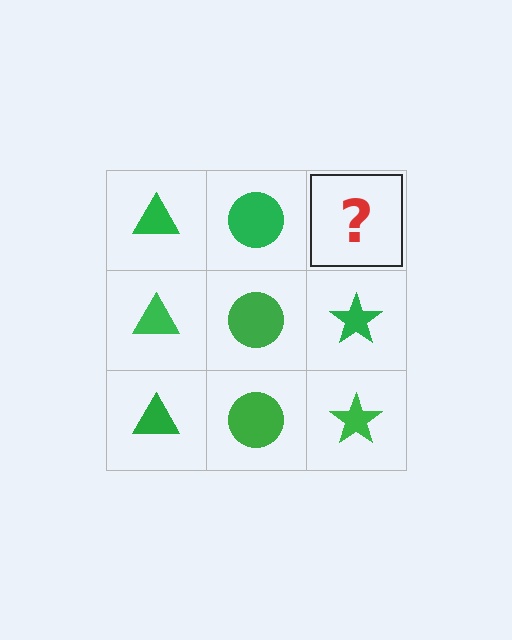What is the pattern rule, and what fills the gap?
The rule is that each column has a consistent shape. The gap should be filled with a green star.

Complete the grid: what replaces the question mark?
The question mark should be replaced with a green star.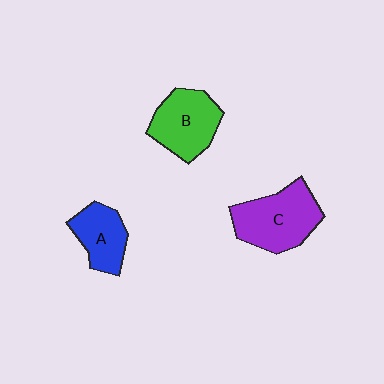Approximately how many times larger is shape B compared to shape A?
Approximately 1.3 times.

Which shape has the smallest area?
Shape A (blue).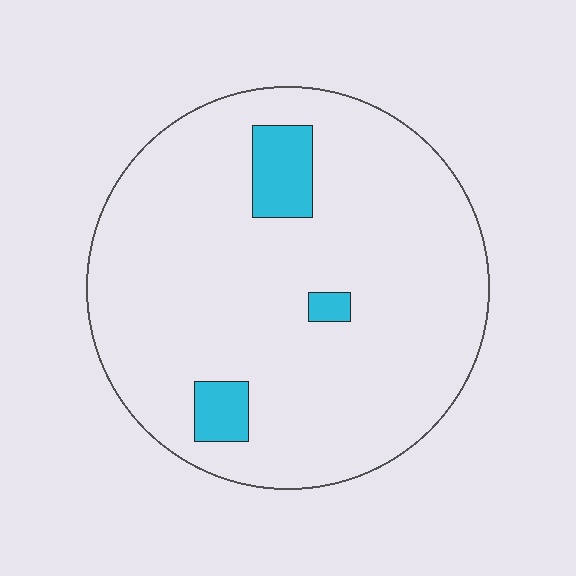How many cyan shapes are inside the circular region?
3.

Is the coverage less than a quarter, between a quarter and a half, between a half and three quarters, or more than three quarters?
Less than a quarter.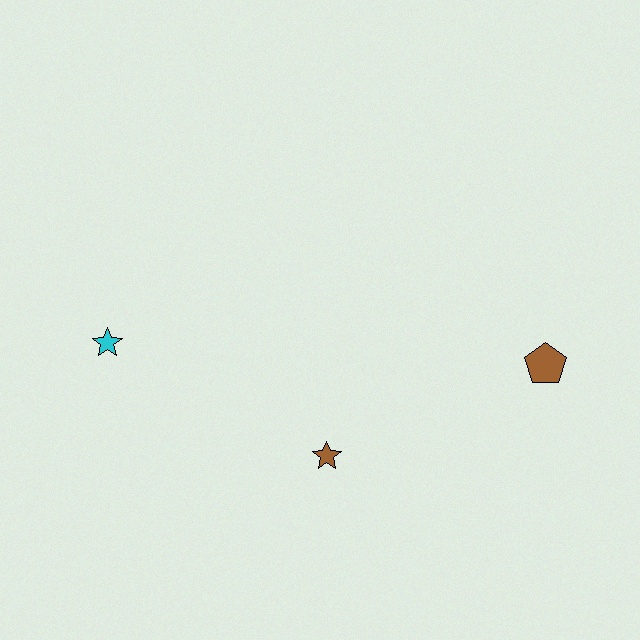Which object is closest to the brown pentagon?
The brown star is closest to the brown pentagon.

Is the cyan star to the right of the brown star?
No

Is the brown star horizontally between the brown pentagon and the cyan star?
Yes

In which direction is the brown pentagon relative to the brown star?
The brown pentagon is to the right of the brown star.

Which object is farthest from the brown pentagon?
The cyan star is farthest from the brown pentagon.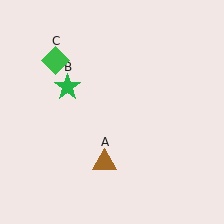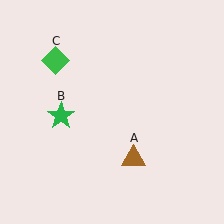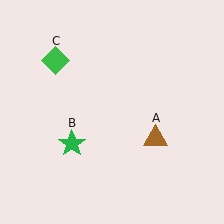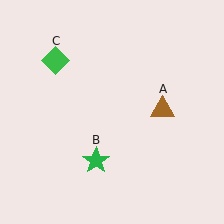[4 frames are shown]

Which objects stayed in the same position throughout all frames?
Green diamond (object C) remained stationary.